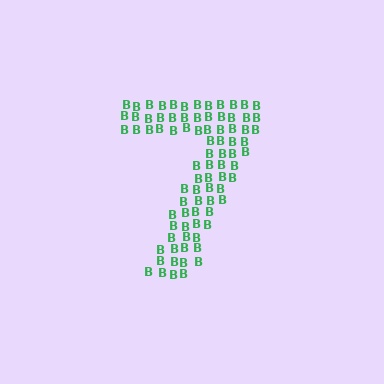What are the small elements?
The small elements are letter B's.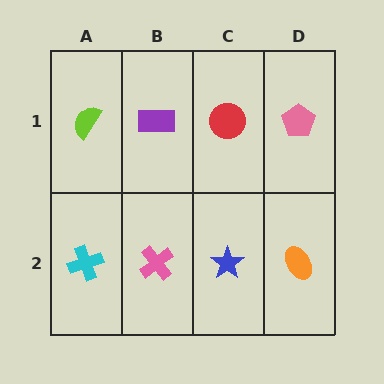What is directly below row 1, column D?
An orange ellipse.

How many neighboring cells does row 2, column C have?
3.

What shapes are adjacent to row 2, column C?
A red circle (row 1, column C), a pink cross (row 2, column B), an orange ellipse (row 2, column D).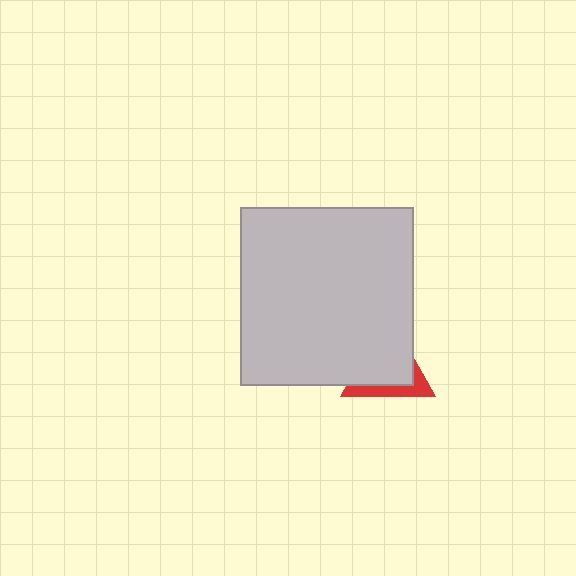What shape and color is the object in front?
The object in front is a light gray rectangle.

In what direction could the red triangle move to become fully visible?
The red triangle could move toward the lower-right. That would shift it out from behind the light gray rectangle entirely.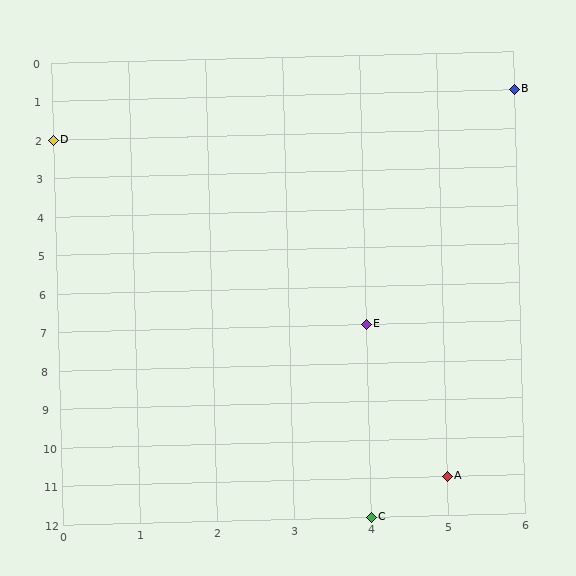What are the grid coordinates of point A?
Point A is at grid coordinates (5, 11).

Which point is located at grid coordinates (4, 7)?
Point E is at (4, 7).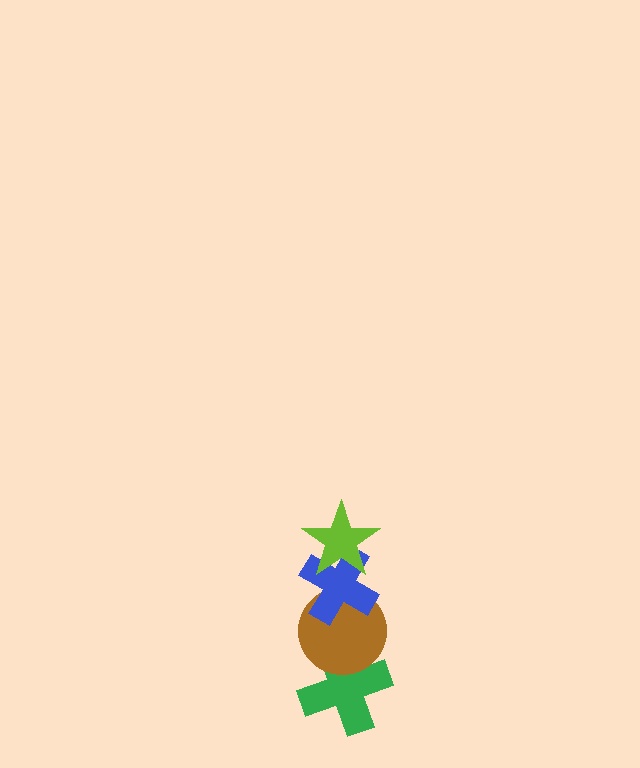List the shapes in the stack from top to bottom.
From top to bottom: the lime star, the blue cross, the brown circle, the green cross.